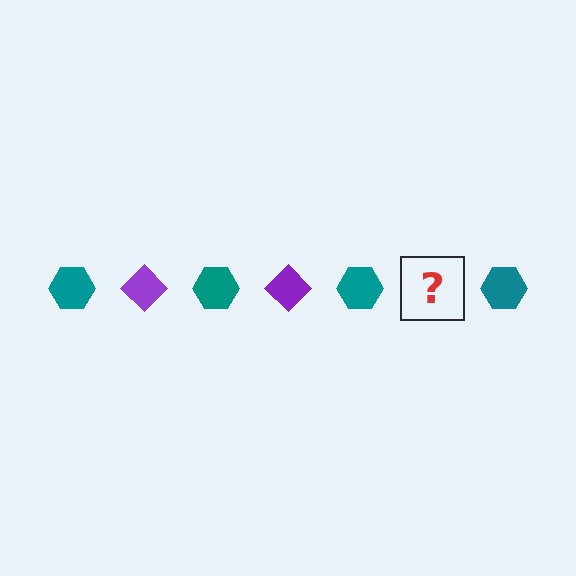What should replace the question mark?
The question mark should be replaced with a purple diamond.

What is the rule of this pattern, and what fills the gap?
The rule is that the pattern alternates between teal hexagon and purple diamond. The gap should be filled with a purple diamond.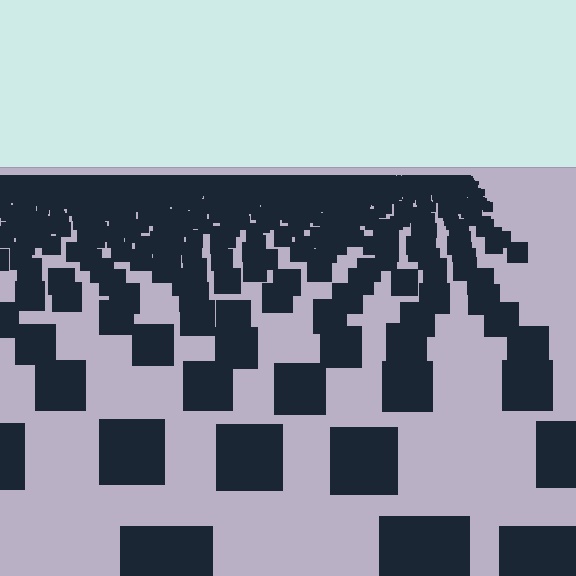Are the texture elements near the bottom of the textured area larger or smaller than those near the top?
Larger. Near the bottom, elements are closer to the viewer and appear at a bigger on-screen size.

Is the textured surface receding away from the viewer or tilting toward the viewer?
The surface is receding away from the viewer. Texture elements get smaller and denser toward the top.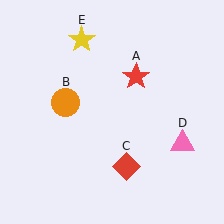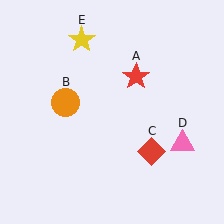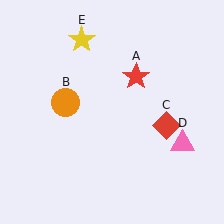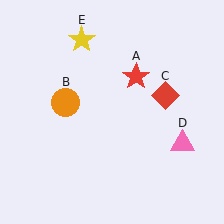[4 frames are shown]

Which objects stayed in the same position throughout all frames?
Red star (object A) and orange circle (object B) and pink triangle (object D) and yellow star (object E) remained stationary.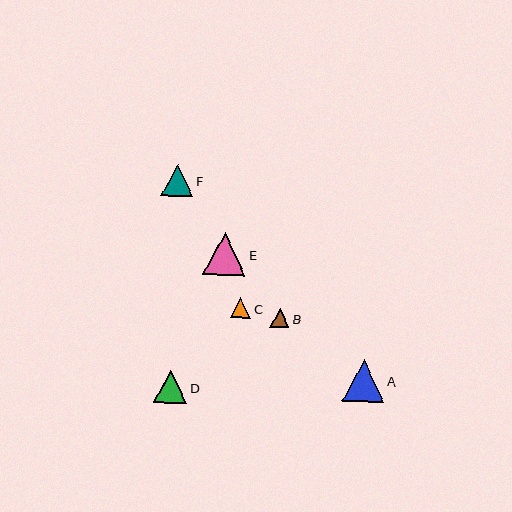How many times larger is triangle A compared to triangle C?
Triangle A is approximately 2.0 times the size of triangle C.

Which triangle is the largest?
Triangle E is the largest with a size of approximately 43 pixels.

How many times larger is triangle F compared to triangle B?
Triangle F is approximately 1.7 times the size of triangle B.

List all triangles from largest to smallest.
From largest to smallest: E, A, D, F, C, B.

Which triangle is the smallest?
Triangle B is the smallest with a size of approximately 19 pixels.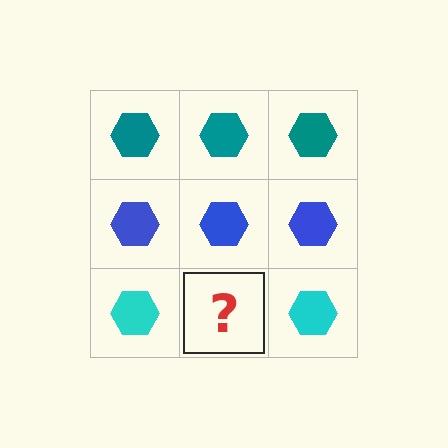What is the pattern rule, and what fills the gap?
The rule is that each row has a consistent color. The gap should be filled with a cyan hexagon.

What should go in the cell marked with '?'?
The missing cell should contain a cyan hexagon.